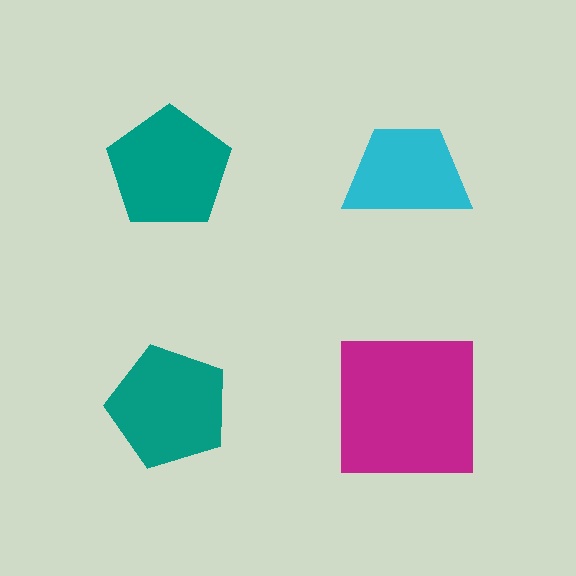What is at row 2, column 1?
A teal pentagon.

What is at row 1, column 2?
A cyan trapezoid.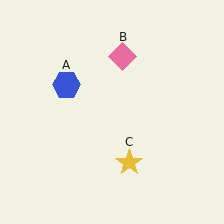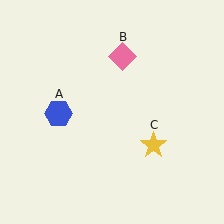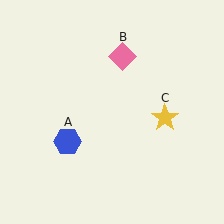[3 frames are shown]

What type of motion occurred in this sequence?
The blue hexagon (object A), yellow star (object C) rotated counterclockwise around the center of the scene.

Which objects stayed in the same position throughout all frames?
Pink diamond (object B) remained stationary.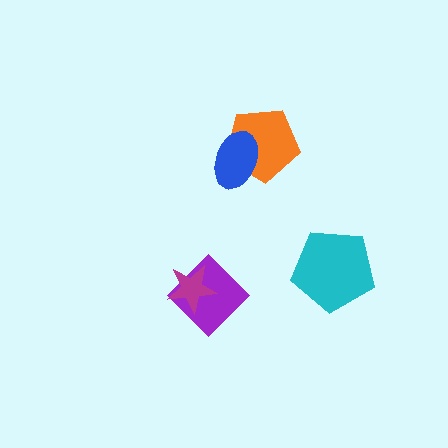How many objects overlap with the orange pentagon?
1 object overlaps with the orange pentagon.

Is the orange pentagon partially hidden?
Yes, it is partially covered by another shape.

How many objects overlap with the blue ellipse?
1 object overlaps with the blue ellipse.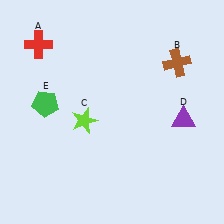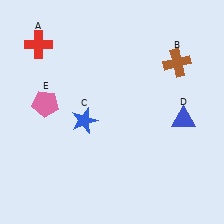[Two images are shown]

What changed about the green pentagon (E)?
In Image 1, E is green. In Image 2, it changed to pink.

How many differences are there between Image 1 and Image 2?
There are 3 differences between the two images.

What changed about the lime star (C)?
In Image 1, C is lime. In Image 2, it changed to blue.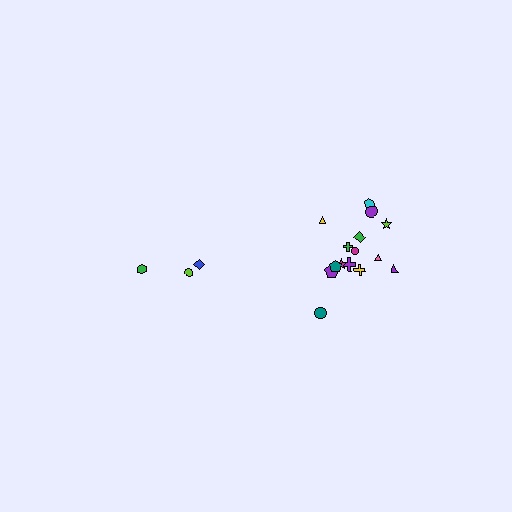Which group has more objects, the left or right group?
The right group.